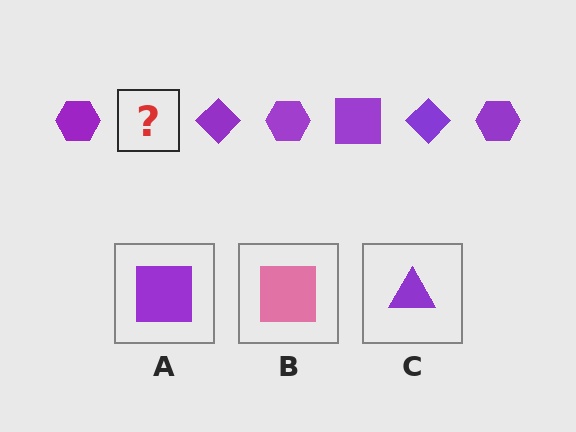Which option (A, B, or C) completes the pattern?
A.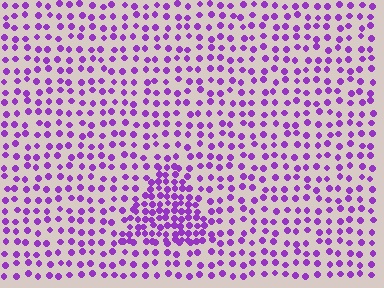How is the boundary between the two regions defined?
The boundary is defined by a change in element density (approximately 2.1x ratio). All elements are the same color, size, and shape.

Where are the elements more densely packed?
The elements are more densely packed inside the triangle boundary.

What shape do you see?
I see a triangle.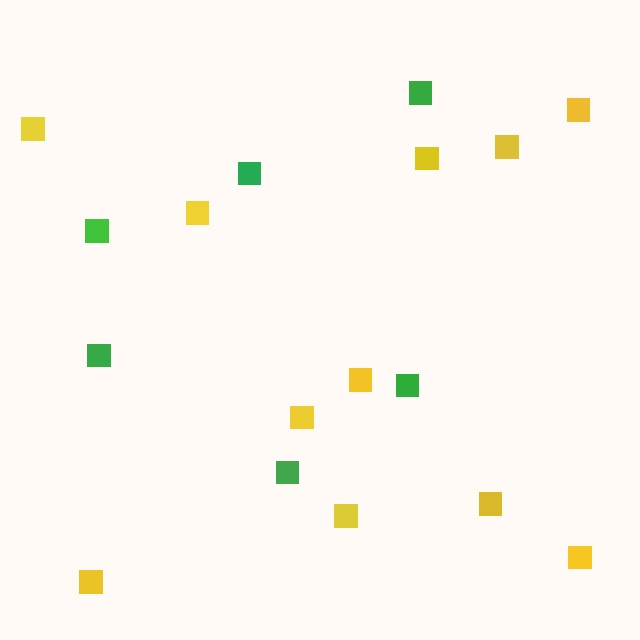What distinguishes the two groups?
There are 2 groups: one group of yellow squares (11) and one group of green squares (6).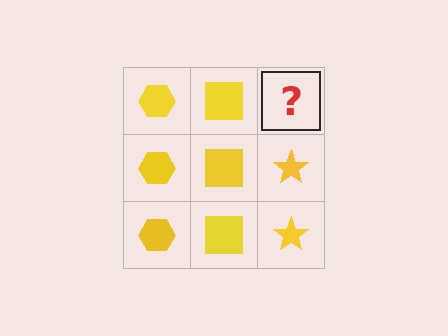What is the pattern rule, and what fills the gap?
The rule is that each column has a consistent shape. The gap should be filled with a yellow star.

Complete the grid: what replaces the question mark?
The question mark should be replaced with a yellow star.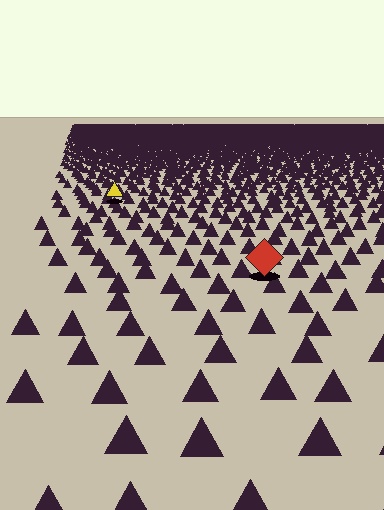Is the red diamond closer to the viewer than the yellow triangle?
Yes. The red diamond is closer — you can tell from the texture gradient: the ground texture is coarser near it.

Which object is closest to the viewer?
The red diamond is closest. The texture marks near it are larger and more spread out.